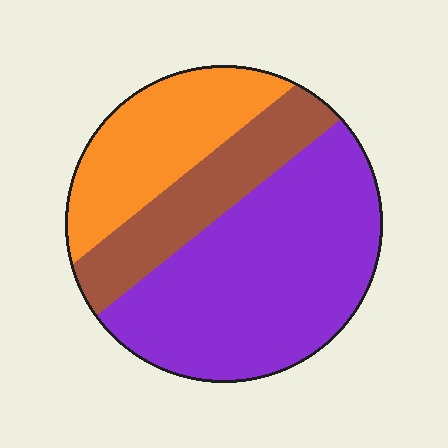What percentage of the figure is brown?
Brown takes up about one fifth (1/5) of the figure.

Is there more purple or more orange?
Purple.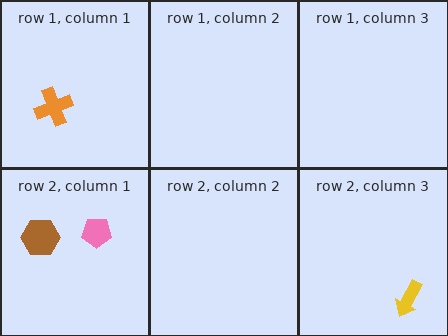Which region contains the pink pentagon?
The row 2, column 1 region.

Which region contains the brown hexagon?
The row 2, column 1 region.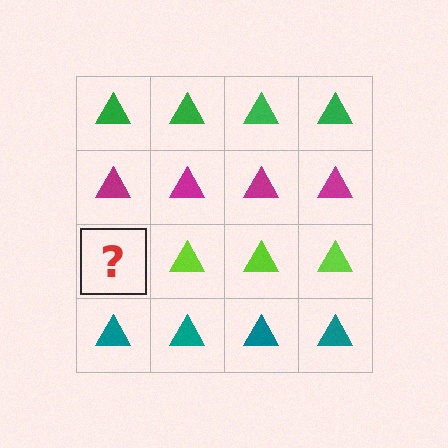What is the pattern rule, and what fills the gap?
The rule is that each row has a consistent color. The gap should be filled with a lime triangle.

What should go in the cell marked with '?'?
The missing cell should contain a lime triangle.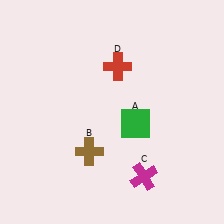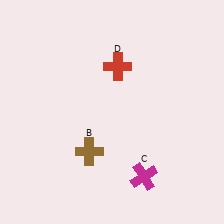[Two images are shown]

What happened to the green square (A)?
The green square (A) was removed in Image 2. It was in the bottom-right area of Image 1.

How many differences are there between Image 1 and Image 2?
There is 1 difference between the two images.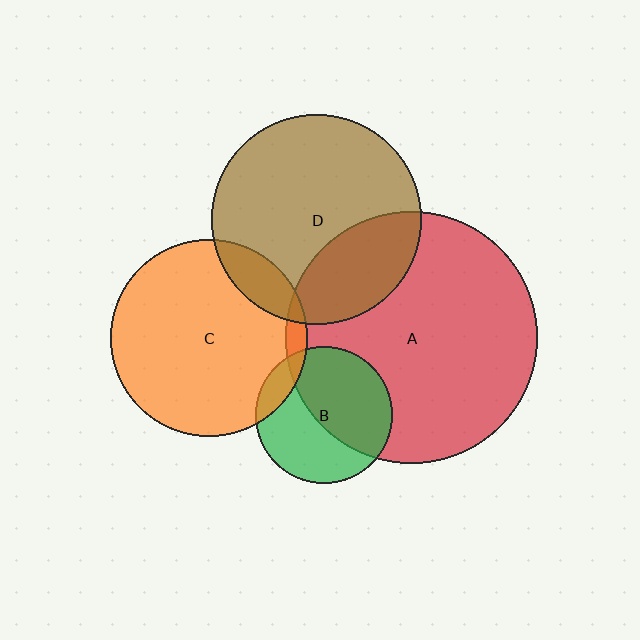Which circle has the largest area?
Circle A (red).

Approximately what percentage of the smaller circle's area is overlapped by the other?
Approximately 30%.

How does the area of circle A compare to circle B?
Approximately 3.4 times.